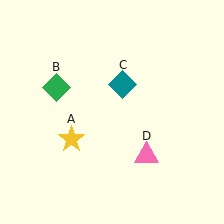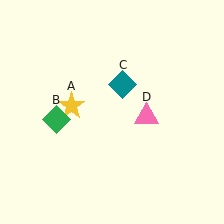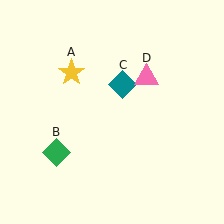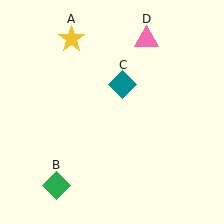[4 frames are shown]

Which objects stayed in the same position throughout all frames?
Teal diamond (object C) remained stationary.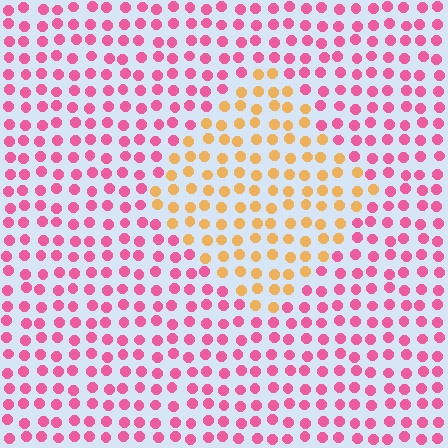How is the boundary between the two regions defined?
The boundary is defined purely by a slight shift in hue (about 63 degrees). Spacing, size, and orientation are identical on both sides.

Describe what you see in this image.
The image is filled with small pink elements in a uniform arrangement. A diamond-shaped region is visible where the elements are tinted to a slightly different hue, forming a subtle color boundary.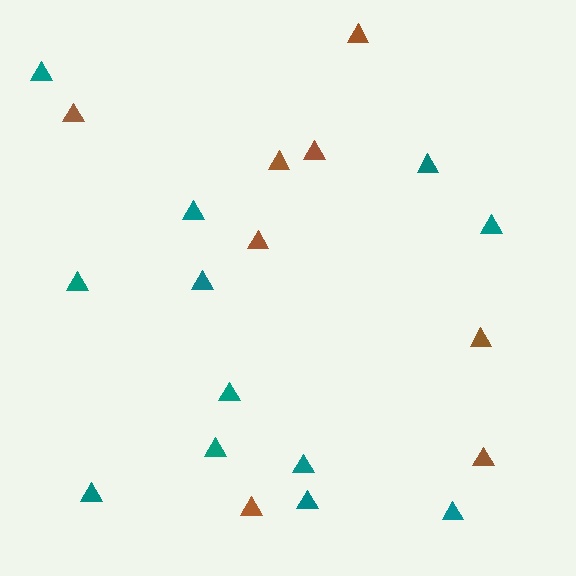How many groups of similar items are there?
There are 2 groups: one group of brown triangles (8) and one group of teal triangles (12).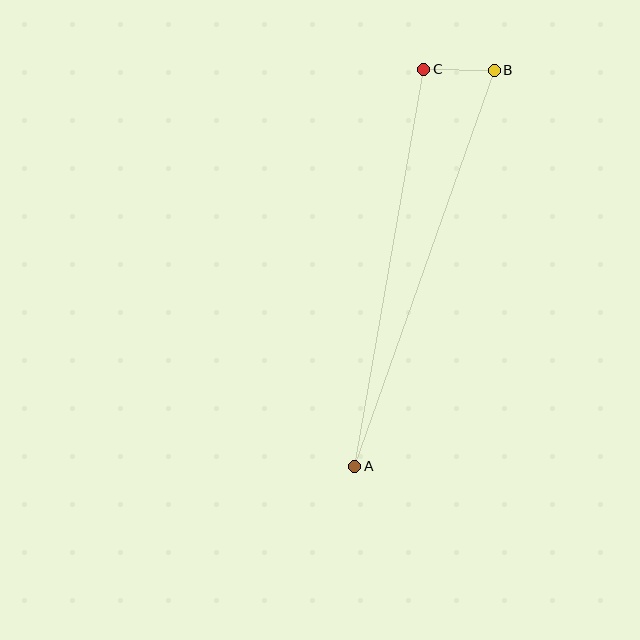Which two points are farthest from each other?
Points A and B are farthest from each other.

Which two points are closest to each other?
Points B and C are closest to each other.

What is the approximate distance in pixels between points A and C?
The distance between A and C is approximately 403 pixels.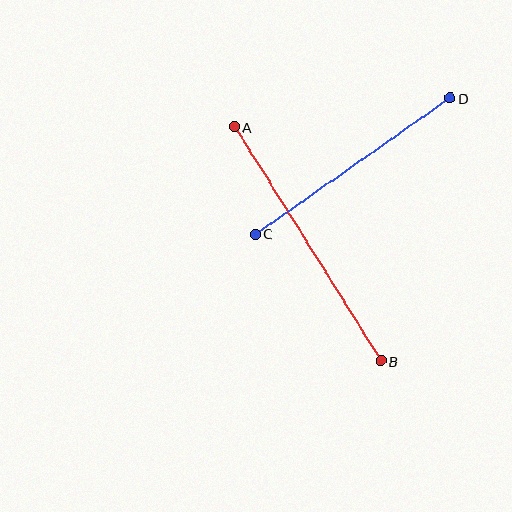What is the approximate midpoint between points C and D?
The midpoint is at approximately (353, 166) pixels.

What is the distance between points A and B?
The distance is approximately 276 pixels.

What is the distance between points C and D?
The distance is approximately 238 pixels.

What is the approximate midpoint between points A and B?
The midpoint is at approximately (308, 244) pixels.